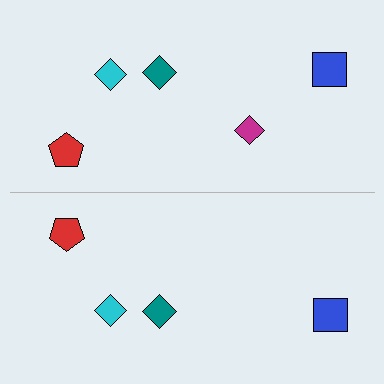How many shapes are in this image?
There are 9 shapes in this image.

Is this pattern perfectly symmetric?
No, the pattern is not perfectly symmetric. A magenta diamond is missing from the bottom side.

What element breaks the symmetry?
A magenta diamond is missing from the bottom side.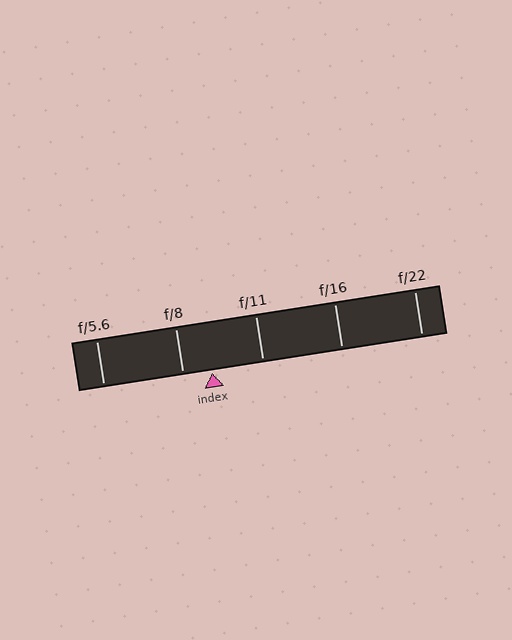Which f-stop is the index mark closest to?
The index mark is closest to f/8.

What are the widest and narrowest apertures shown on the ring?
The widest aperture shown is f/5.6 and the narrowest is f/22.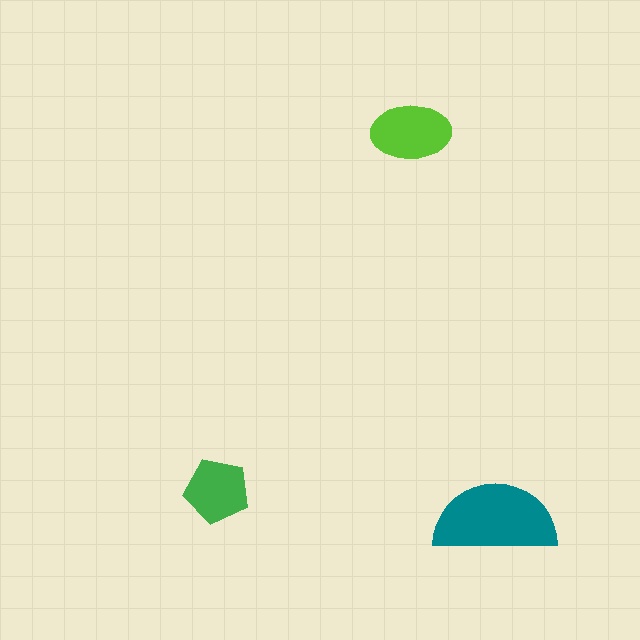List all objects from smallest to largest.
The green pentagon, the lime ellipse, the teal semicircle.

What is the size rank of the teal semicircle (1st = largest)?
1st.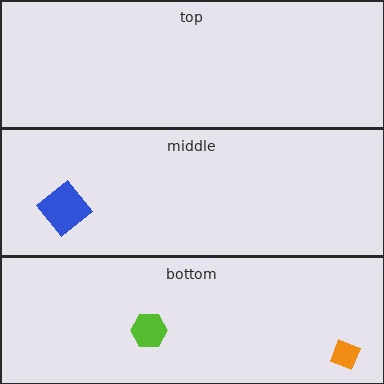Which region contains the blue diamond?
The middle region.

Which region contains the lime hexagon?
The bottom region.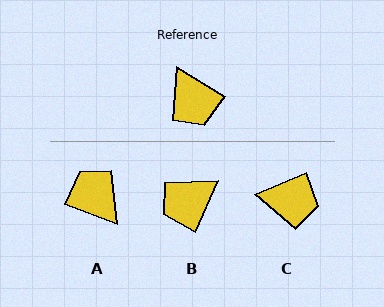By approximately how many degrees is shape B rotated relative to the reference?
Approximately 83 degrees clockwise.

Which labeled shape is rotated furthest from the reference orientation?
A, about 169 degrees away.